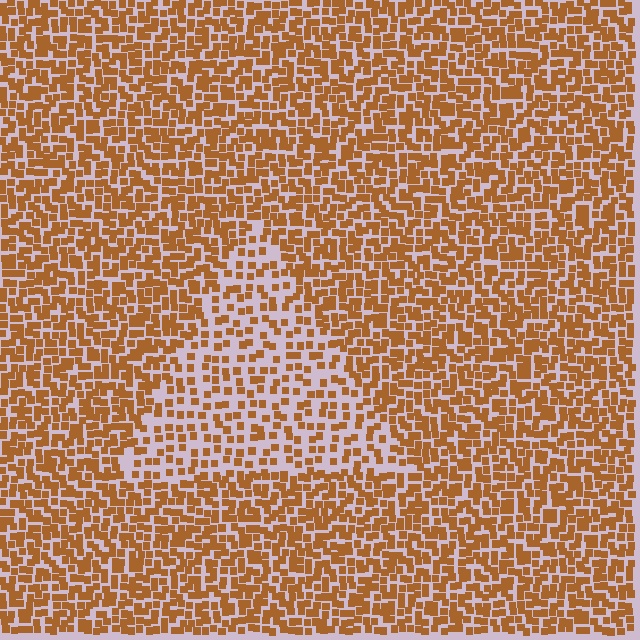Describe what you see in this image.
The image contains small brown elements arranged at two different densities. A triangle-shaped region is visible where the elements are less densely packed than the surrounding area.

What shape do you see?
I see a triangle.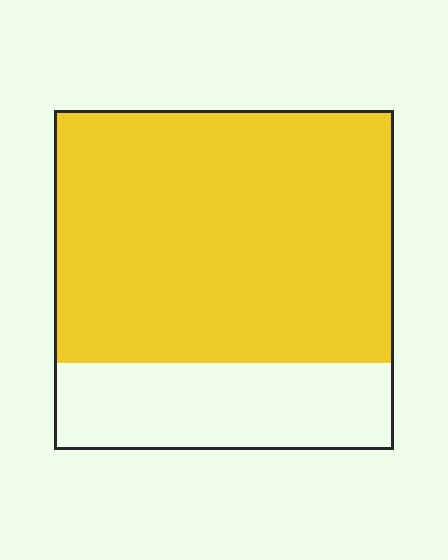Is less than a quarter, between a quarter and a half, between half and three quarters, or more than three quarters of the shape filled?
Between half and three quarters.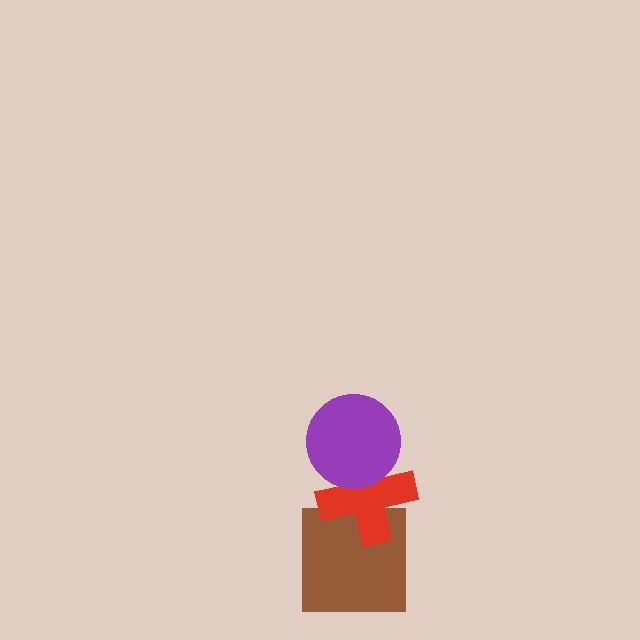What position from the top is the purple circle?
The purple circle is 1st from the top.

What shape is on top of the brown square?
The red cross is on top of the brown square.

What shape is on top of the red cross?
The purple circle is on top of the red cross.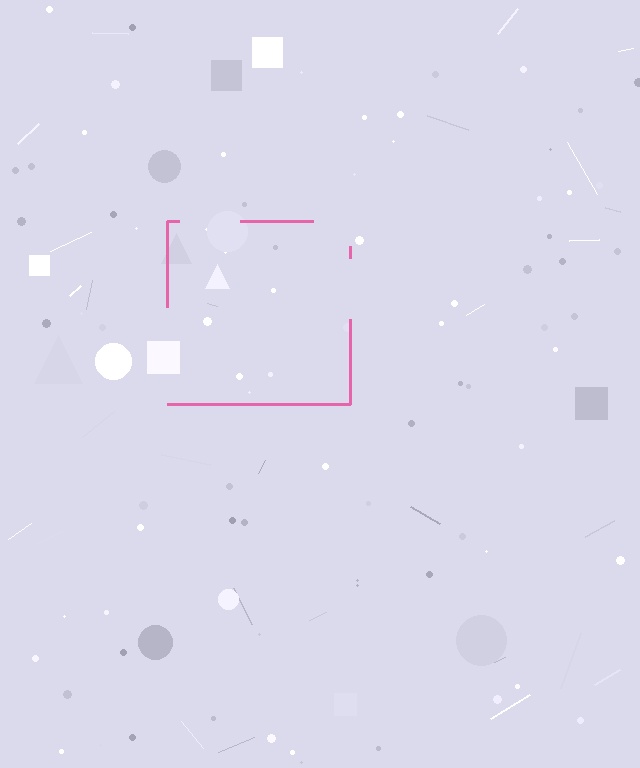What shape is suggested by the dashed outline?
The dashed outline suggests a square.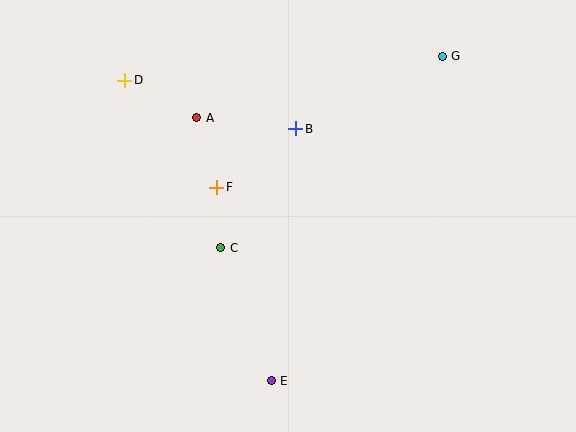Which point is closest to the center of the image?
Point C at (221, 248) is closest to the center.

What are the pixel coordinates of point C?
Point C is at (221, 248).